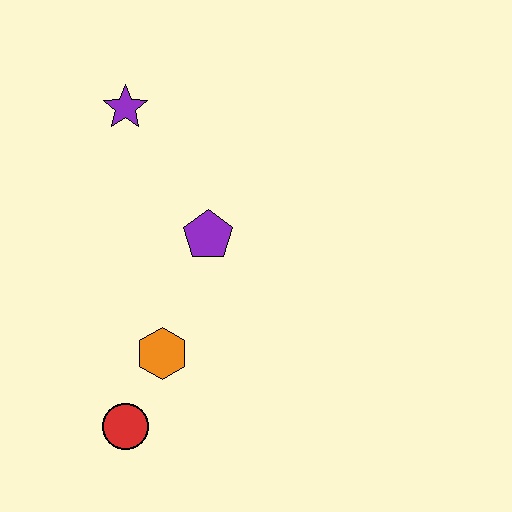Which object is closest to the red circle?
The orange hexagon is closest to the red circle.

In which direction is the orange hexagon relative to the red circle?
The orange hexagon is above the red circle.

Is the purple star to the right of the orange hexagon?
No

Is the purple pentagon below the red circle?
No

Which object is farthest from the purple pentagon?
The red circle is farthest from the purple pentagon.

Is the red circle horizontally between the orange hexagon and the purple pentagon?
No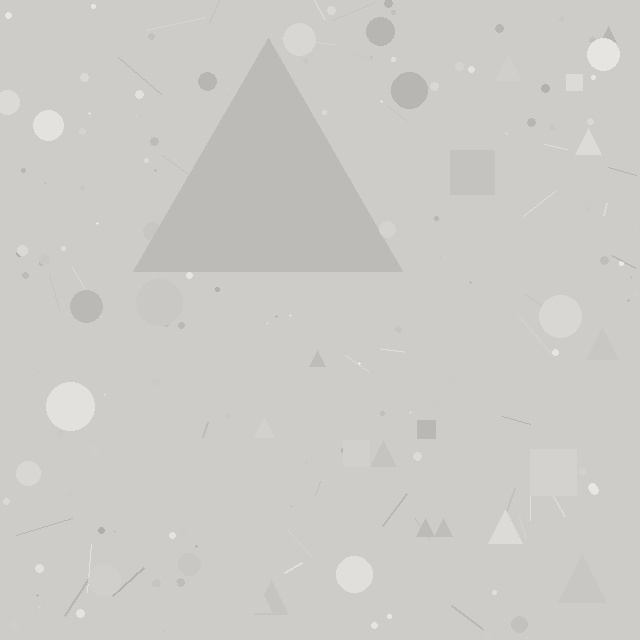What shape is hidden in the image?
A triangle is hidden in the image.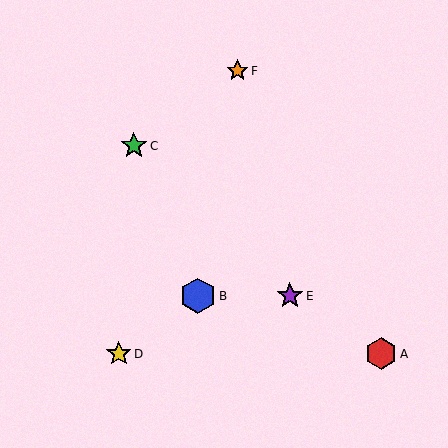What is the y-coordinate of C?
Object C is at y≈146.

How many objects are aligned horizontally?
2 objects (B, E) are aligned horizontally.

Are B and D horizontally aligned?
No, B is at y≈296 and D is at y≈354.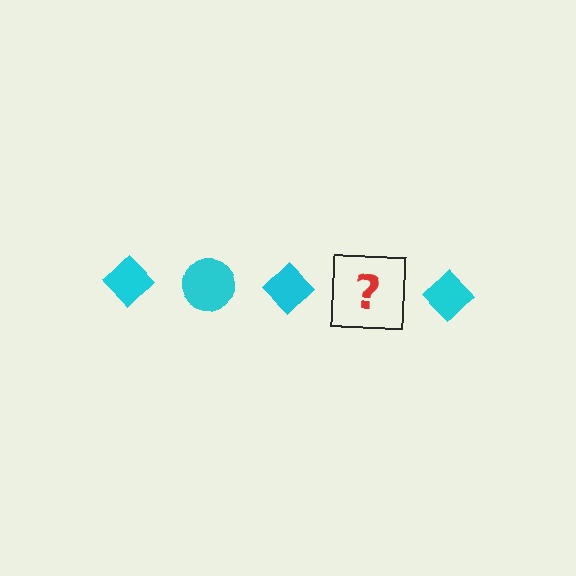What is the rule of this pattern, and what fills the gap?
The rule is that the pattern cycles through diamond, circle shapes in cyan. The gap should be filled with a cyan circle.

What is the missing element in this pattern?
The missing element is a cyan circle.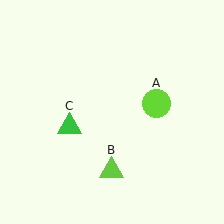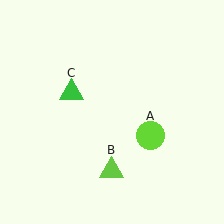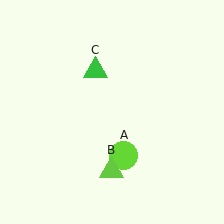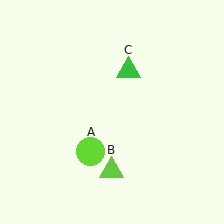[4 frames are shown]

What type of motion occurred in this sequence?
The lime circle (object A), green triangle (object C) rotated clockwise around the center of the scene.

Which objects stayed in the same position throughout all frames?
Lime triangle (object B) remained stationary.